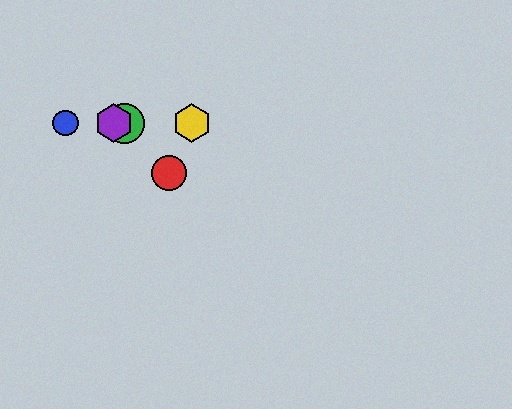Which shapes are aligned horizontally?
The blue circle, the green circle, the yellow hexagon, the purple hexagon are aligned horizontally.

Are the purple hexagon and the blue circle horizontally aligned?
Yes, both are at y≈123.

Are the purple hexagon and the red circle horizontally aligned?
No, the purple hexagon is at y≈123 and the red circle is at y≈173.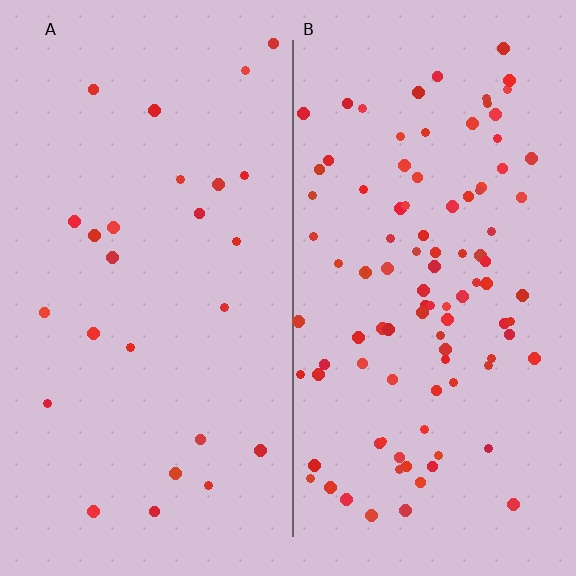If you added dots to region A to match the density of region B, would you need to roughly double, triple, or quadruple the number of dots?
Approximately quadruple.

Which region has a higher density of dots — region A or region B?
B (the right).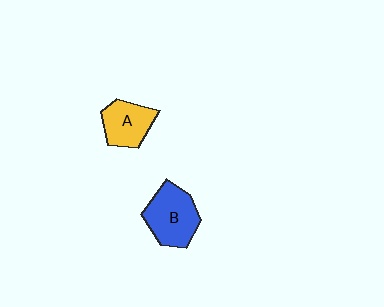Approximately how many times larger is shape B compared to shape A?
Approximately 1.3 times.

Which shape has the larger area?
Shape B (blue).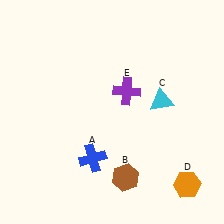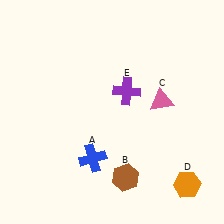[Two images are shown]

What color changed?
The triangle (C) changed from cyan in Image 1 to pink in Image 2.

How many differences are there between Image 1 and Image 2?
There is 1 difference between the two images.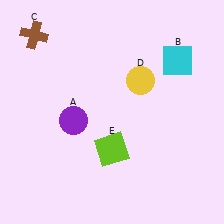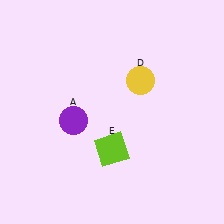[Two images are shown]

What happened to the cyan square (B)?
The cyan square (B) was removed in Image 2. It was in the top-right area of Image 1.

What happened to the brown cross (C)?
The brown cross (C) was removed in Image 2. It was in the top-left area of Image 1.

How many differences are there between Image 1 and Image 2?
There are 2 differences between the two images.